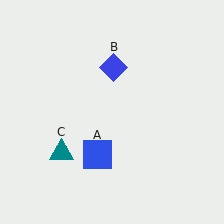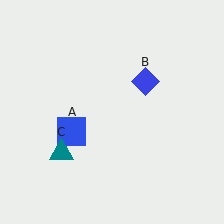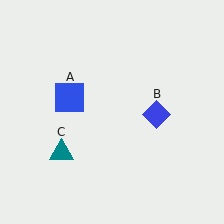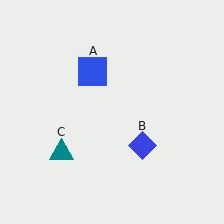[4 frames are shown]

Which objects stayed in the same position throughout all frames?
Teal triangle (object C) remained stationary.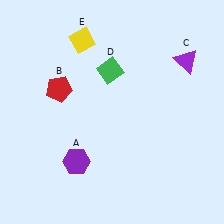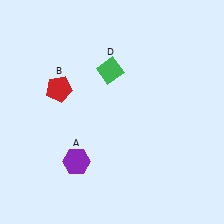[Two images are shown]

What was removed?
The purple triangle (C), the yellow diamond (E) were removed in Image 2.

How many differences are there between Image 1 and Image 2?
There are 2 differences between the two images.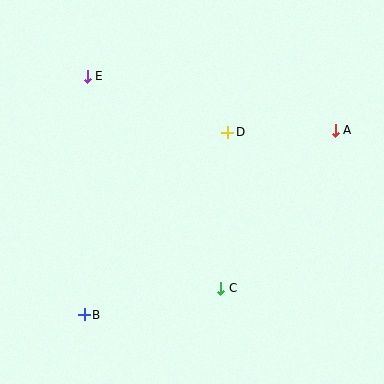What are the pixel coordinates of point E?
Point E is at (87, 76).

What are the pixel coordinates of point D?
Point D is at (228, 132).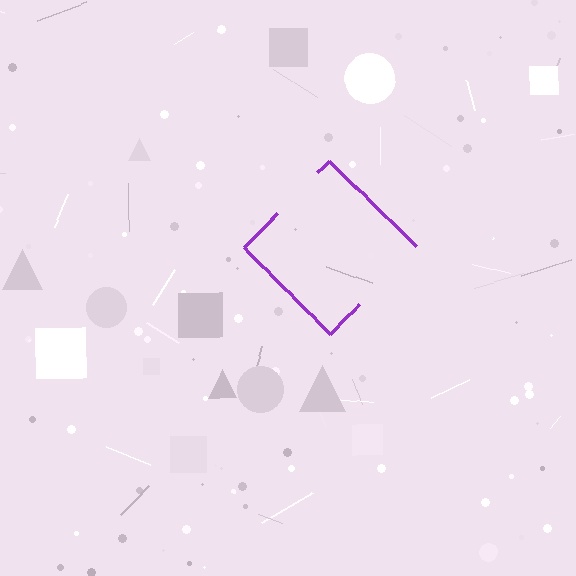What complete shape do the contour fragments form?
The contour fragments form a diamond.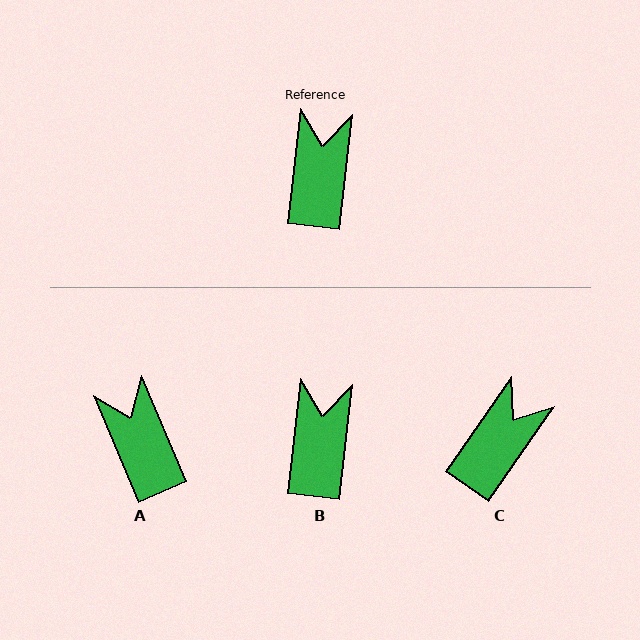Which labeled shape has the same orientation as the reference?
B.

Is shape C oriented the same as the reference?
No, it is off by about 28 degrees.